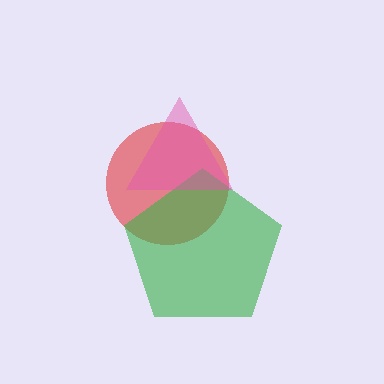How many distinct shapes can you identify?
There are 3 distinct shapes: a red circle, a green pentagon, a pink triangle.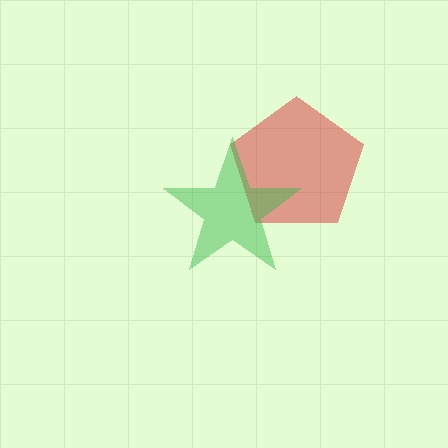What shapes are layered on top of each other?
The layered shapes are: a red pentagon, a green star.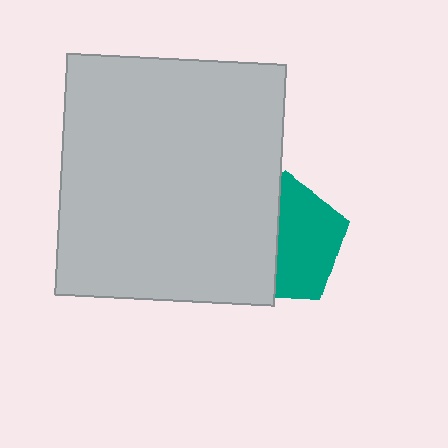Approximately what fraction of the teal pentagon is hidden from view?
Roughly 47% of the teal pentagon is hidden behind the light gray rectangle.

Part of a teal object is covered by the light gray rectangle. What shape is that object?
It is a pentagon.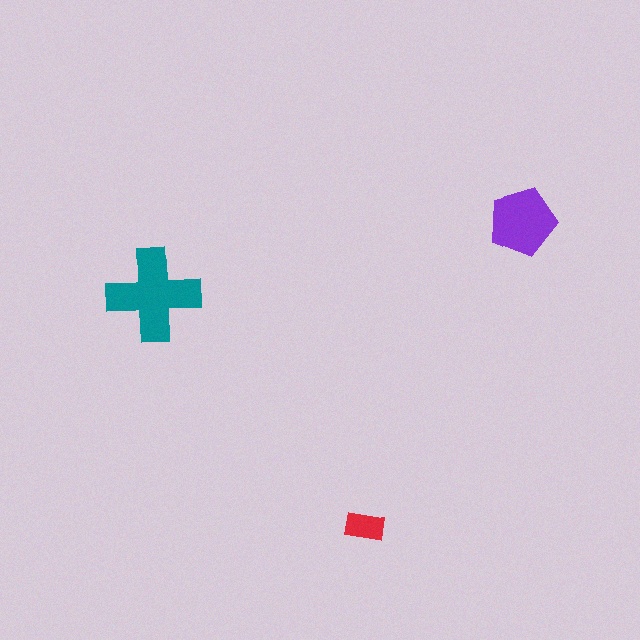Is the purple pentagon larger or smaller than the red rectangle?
Larger.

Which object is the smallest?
The red rectangle.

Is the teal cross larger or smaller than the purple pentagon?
Larger.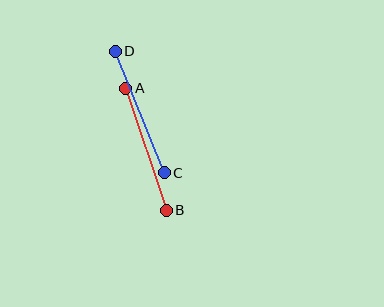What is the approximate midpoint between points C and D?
The midpoint is at approximately (140, 112) pixels.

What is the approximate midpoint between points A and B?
The midpoint is at approximately (146, 149) pixels.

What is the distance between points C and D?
The distance is approximately 131 pixels.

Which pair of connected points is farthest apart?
Points C and D are farthest apart.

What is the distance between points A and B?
The distance is approximately 129 pixels.